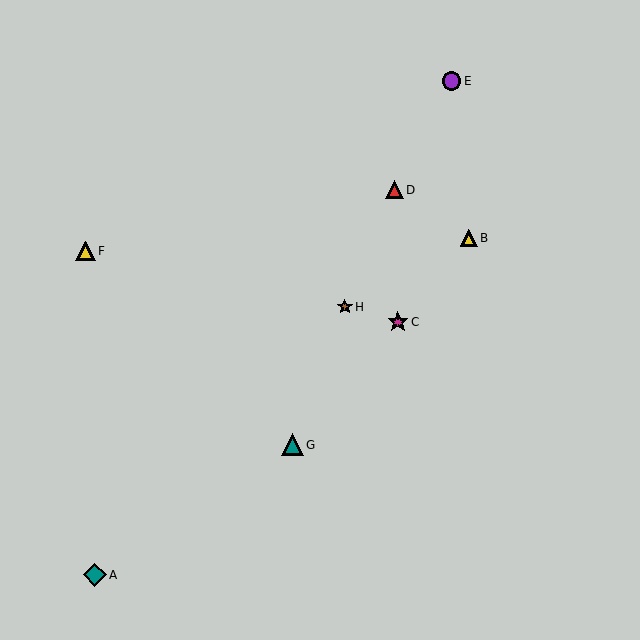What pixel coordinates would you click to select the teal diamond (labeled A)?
Click at (95, 575) to select the teal diamond A.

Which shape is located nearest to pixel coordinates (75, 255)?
The yellow triangle (labeled F) at (85, 251) is nearest to that location.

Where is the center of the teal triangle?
The center of the teal triangle is at (293, 445).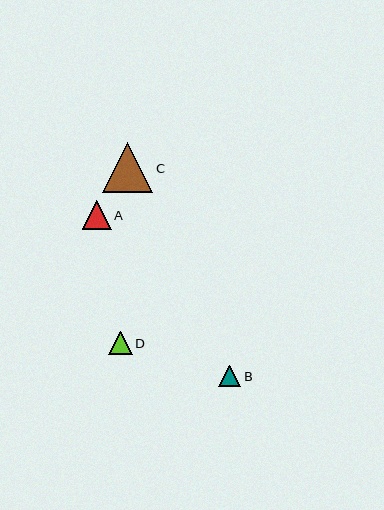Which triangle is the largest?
Triangle C is the largest with a size of approximately 50 pixels.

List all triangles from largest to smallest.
From largest to smallest: C, A, D, B.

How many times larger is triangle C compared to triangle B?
Triangle C is approximately 2.3 times the size of triangle B.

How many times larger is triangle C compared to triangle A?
Triangle C is approximately 1.7 times the size of triangle A.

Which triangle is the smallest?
Triangle B is the smallest with a size of approximately 22 pixels.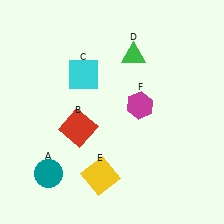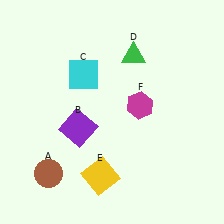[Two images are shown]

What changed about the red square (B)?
In Image 1, B is red. In Image 2, it changed to purple.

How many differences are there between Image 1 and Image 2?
There are 2 differences between the two images.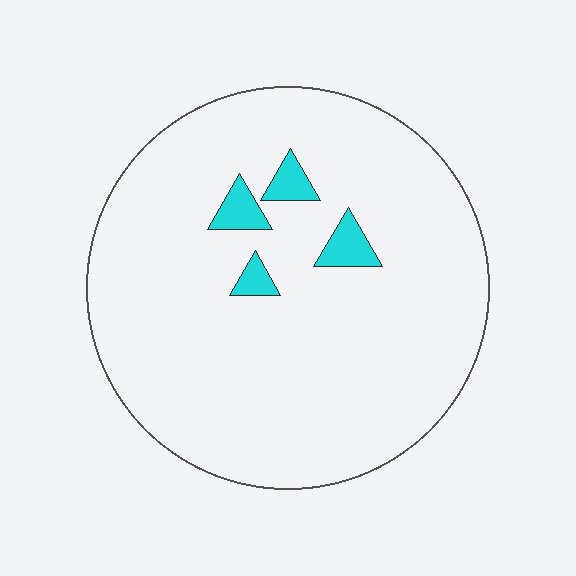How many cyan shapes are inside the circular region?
4.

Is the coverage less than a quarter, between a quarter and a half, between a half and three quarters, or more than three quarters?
Less than a quarter.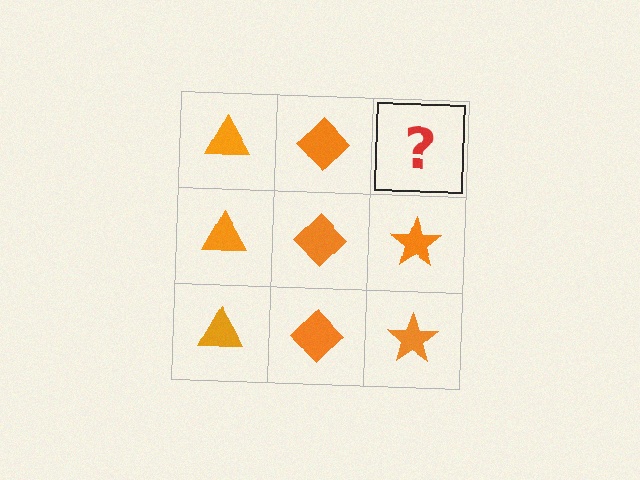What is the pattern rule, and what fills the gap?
The rule is that each column has a consistent shape. The gap should be filled with an orange star.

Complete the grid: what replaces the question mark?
The question mark should be replaced with an orange star.